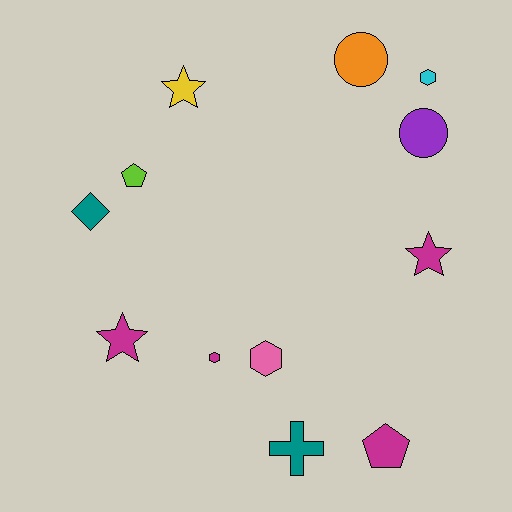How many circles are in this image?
There are 2 circles.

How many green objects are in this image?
There are no green objects.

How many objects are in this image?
There are 12 objects.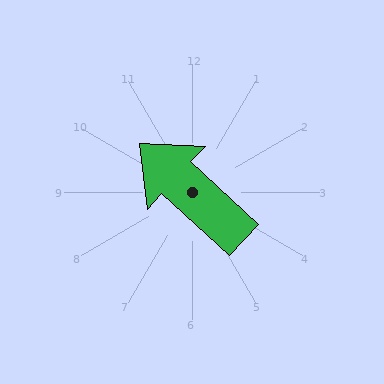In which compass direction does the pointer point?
Northwest.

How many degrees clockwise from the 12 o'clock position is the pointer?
Approximately 313 degrees.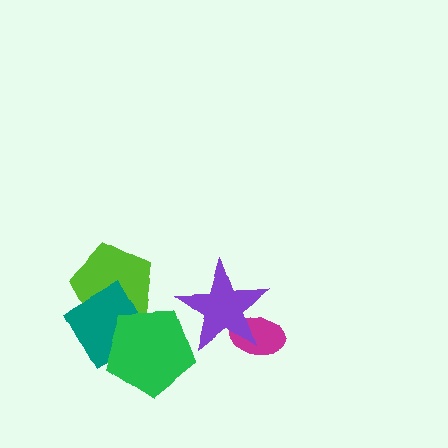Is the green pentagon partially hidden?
No, no other shape covers it.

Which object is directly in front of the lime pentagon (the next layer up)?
The teal diamond is directly in front of the lime pentagon.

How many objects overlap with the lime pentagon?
2 objects overlap with the lime pentagon.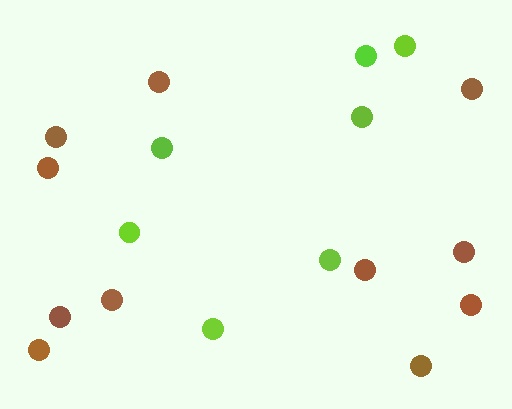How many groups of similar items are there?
There are 2 groups: one group of brown circles (11) and one group of lime circles (7).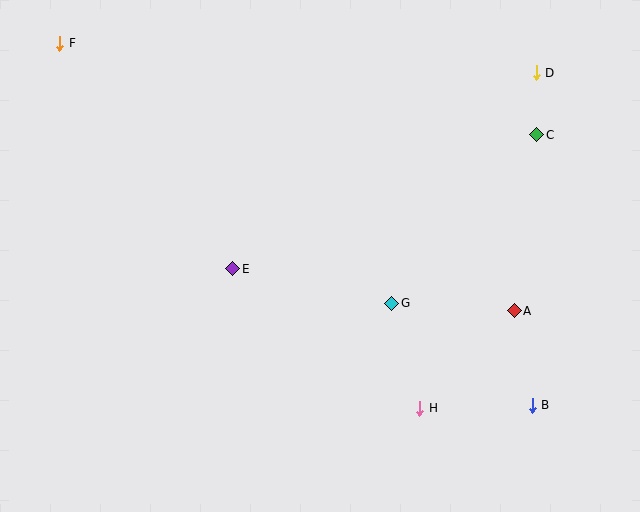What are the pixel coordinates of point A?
Point A is at (514, 311).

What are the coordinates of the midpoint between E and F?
The midpoint between E and F is at (146, 156).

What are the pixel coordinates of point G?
Point G is at (392, 303).